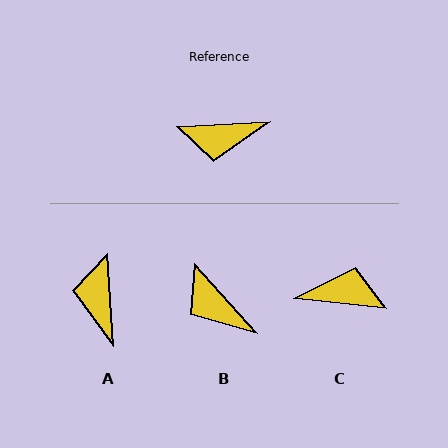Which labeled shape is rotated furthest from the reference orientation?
C, about 171 degrees away.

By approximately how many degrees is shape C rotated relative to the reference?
Approximately 171 degrees counter-clockwise.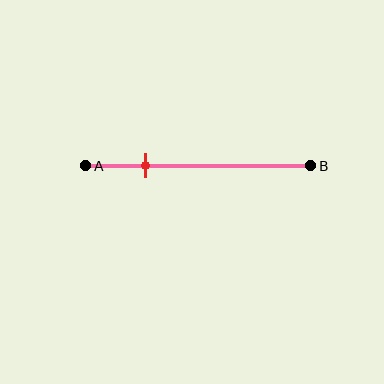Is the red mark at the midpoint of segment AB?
No, the mark is at about 25% from A, not at the 50% midpoint.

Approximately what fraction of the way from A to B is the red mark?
The red mark is approximately 25% of the way from A to B.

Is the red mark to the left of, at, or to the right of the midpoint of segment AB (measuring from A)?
The red mark is to the left of the midpoint of segment AB.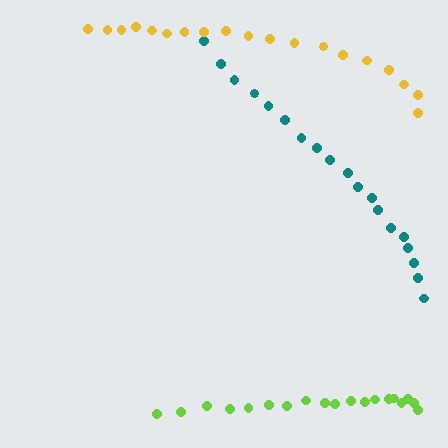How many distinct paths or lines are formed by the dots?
There are 3 distinct paths.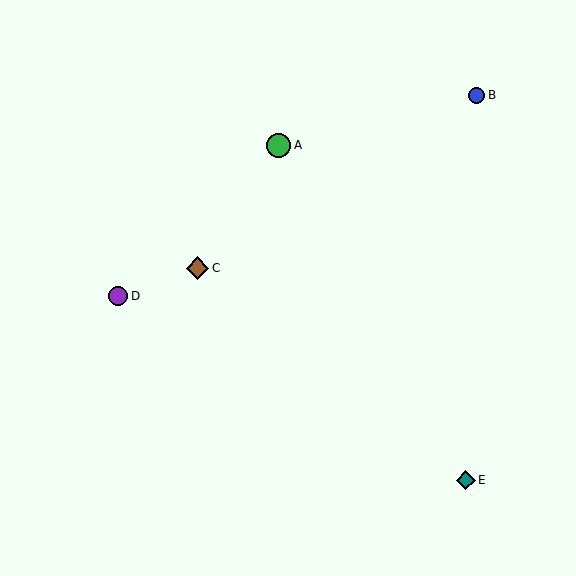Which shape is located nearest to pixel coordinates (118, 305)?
The purple circle (labeled D) at (118, 296) is nearest to that location.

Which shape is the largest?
The green circle (labeled A) is the largest.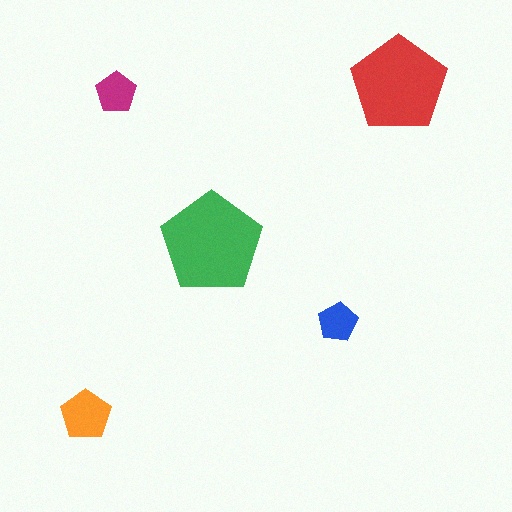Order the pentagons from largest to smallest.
the green one, the red one, the orange one, the magenta one, the blue one.